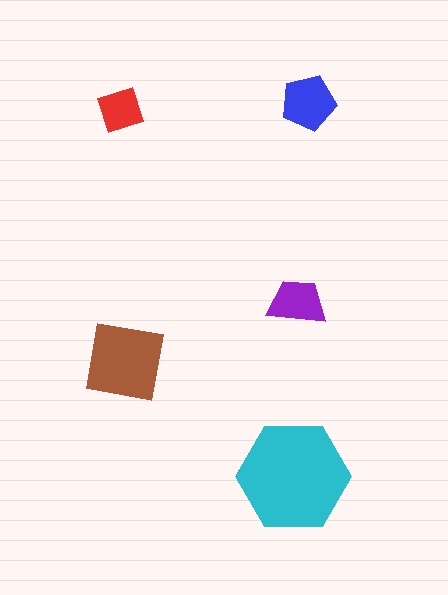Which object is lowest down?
The cyan hexagon is bottommost.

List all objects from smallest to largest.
The red diamond, the purple trapezoid, the blue pentagon, the brown square, the cyan hexagon.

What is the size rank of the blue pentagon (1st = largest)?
3rd.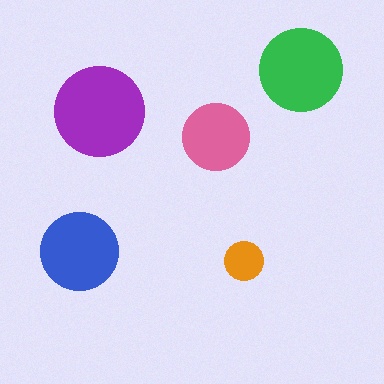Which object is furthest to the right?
The green circle is rightmost.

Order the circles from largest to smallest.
the purple one, the green one, the blue one, the pink one, the orange one.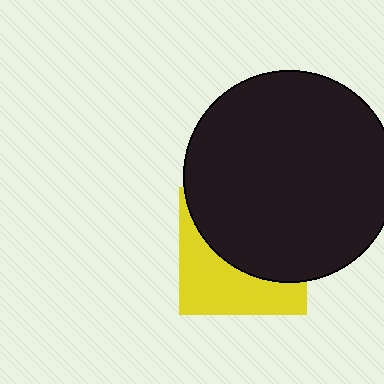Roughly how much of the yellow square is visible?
A small part of it is visible (roughly 42%).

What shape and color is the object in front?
The object in front is a black circle.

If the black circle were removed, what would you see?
You would see the complete yellow square.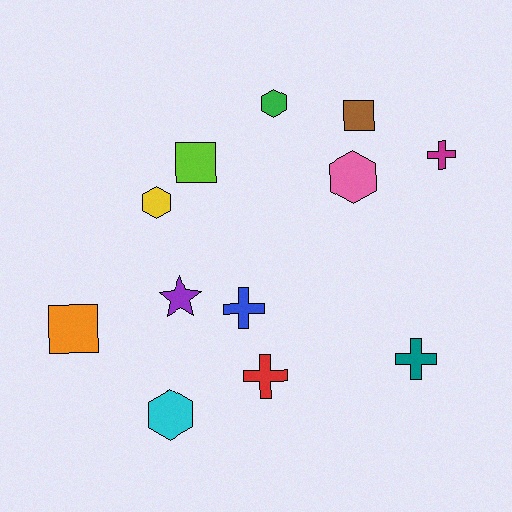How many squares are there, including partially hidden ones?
There are 3 squares.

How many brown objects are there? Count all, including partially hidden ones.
There is 1 brown object.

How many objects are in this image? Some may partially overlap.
There are 12 objects.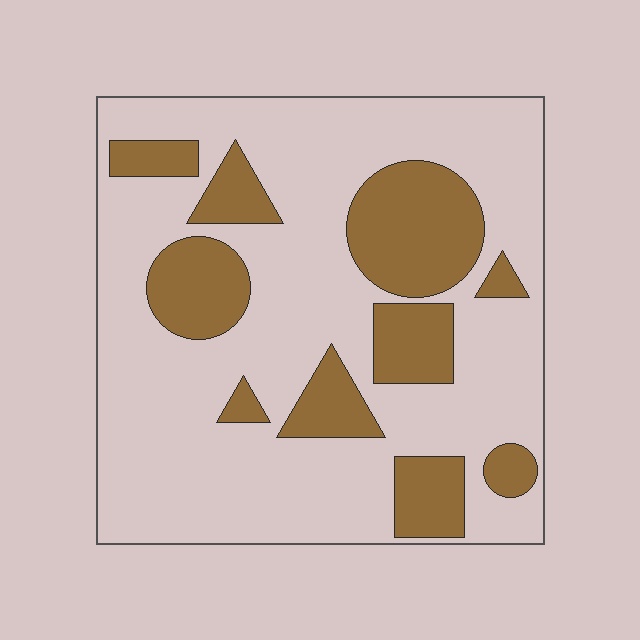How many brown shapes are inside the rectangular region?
10.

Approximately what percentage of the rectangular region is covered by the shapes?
Approximately 25%.